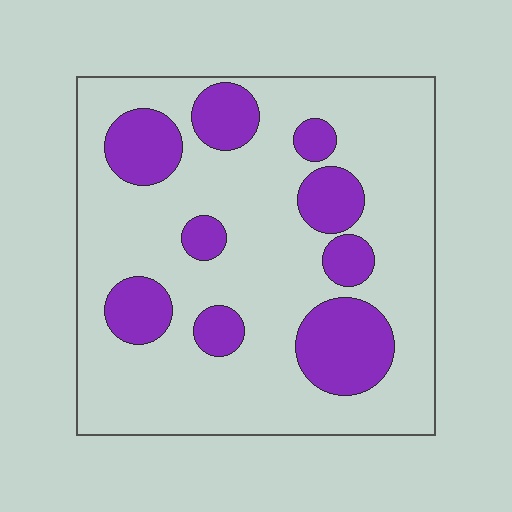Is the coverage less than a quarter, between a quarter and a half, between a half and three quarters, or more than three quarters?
Less than a quarter.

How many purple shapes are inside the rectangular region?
9.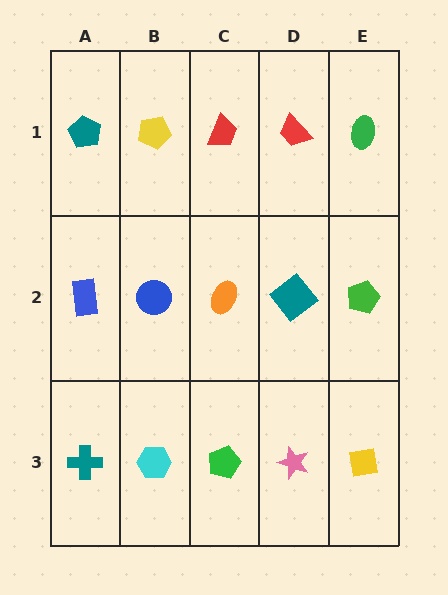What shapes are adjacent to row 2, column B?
A yellow pentagon (row 1, column B), a cyan hexagon (row 3, column B), a blue rectangle (row 2, column A), an orange ellipse (row 2, column C).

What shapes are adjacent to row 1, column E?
A green pentagon (row 2, column E), a red trapezoid (row 1, column D).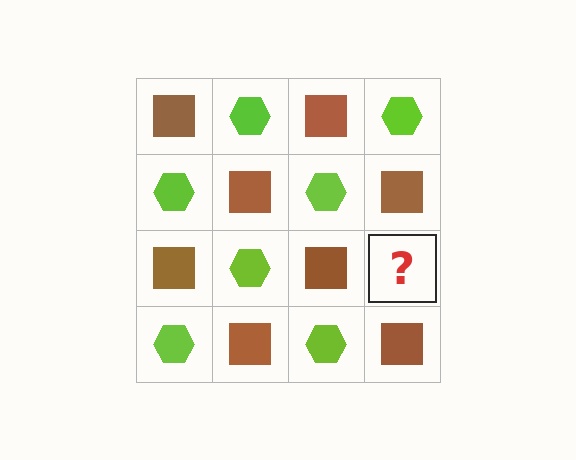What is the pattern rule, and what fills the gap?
The rule is that it alternates brown square and lime hexagon in a checkerboard pattern. The gap should be filled with a lime hexagon.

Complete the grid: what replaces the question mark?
The question mark should be replaced with a lime hexagon.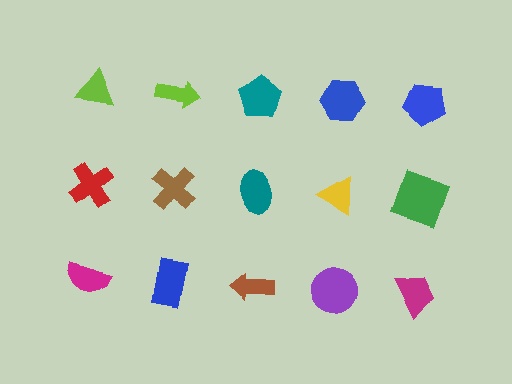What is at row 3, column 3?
A brown arrow.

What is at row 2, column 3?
A teal ellipse.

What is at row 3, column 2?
A blue rectangle.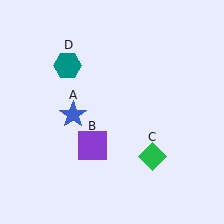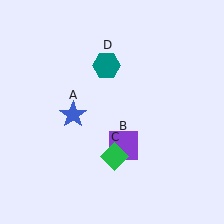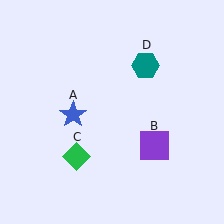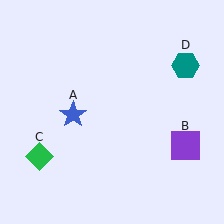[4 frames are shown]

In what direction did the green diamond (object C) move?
The green diamond (object C) moved left.